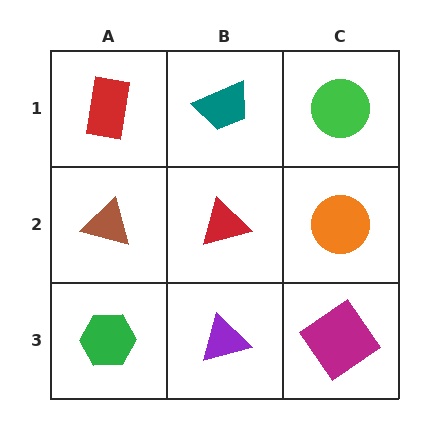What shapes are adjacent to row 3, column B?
A red triangle (row 2, column B), a green hexagon (row 3, column A), a magenta diamond (row 3, column C).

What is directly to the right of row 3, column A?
A purple triangle.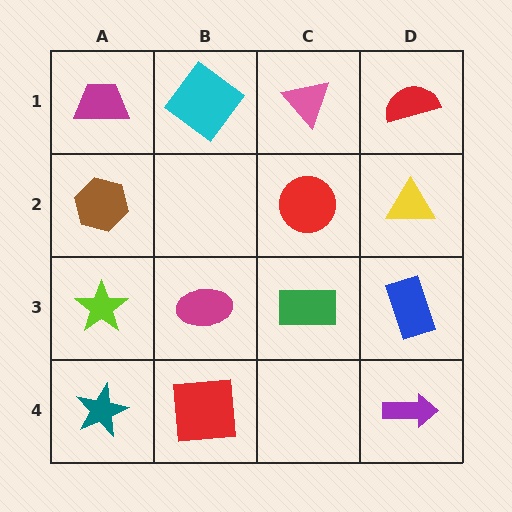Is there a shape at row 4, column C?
No, that cell is empty.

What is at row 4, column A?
A teal star.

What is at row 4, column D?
A purple arrow.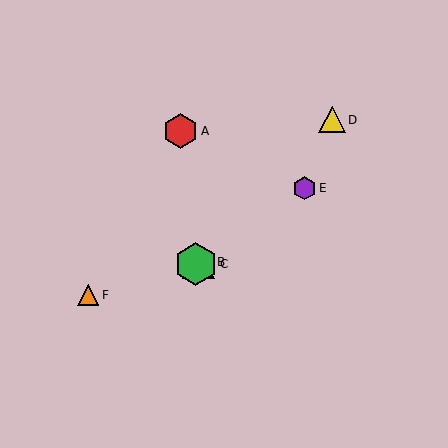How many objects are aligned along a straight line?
3 objects (B, C, E) are aligned along a straight line.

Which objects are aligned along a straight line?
Objects B, C, E are aligned along a straight line.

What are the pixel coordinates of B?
Object B is at (198, 262).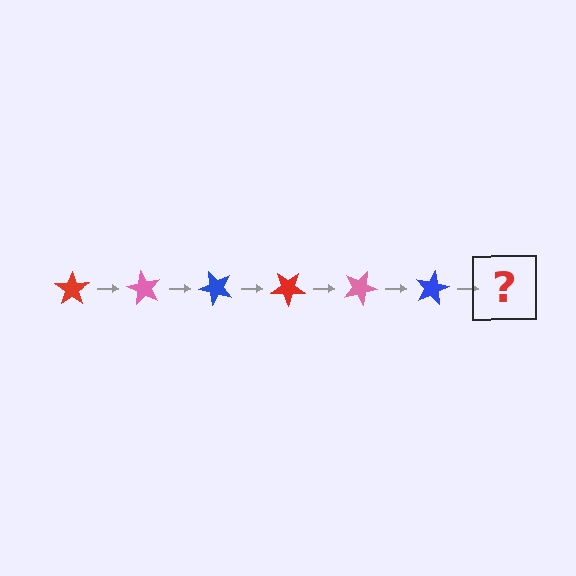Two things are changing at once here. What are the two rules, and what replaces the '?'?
The two rules are that it rotates 60 degrees each step and the color cycles through red, pink, and blue. The '?' should be a red star, rotated 360 degrees from the start.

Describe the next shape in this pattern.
It should be a red star, rotated 360 degrees from the start.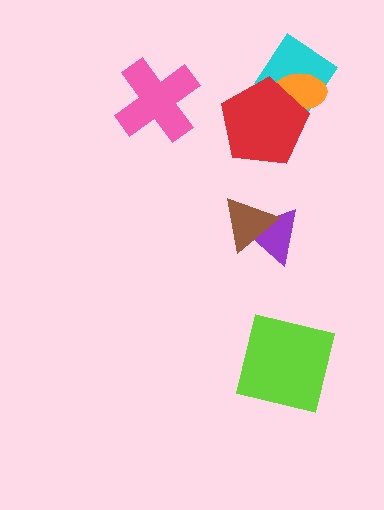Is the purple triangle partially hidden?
Yes, it is partially covered by another shape.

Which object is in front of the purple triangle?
The brown triangle is in front of the purple triangle.